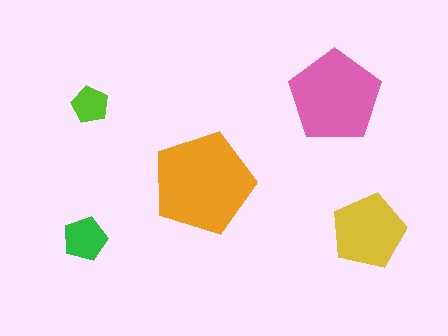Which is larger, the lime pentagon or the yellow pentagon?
The yellow one.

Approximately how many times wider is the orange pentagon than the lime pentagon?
About 2.5 times wider.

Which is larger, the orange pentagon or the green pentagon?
The orange one.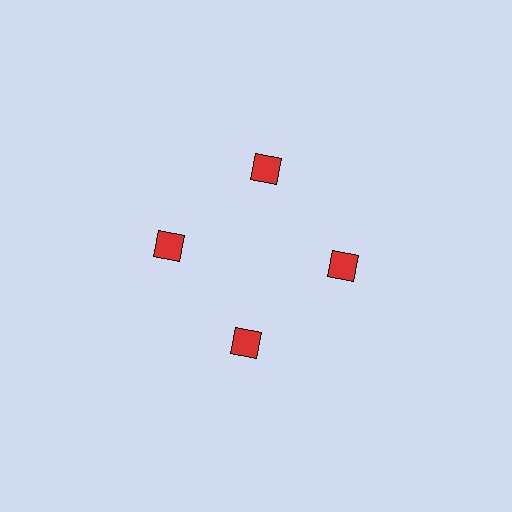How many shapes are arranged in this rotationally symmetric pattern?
There are 4 shapes, arranged in 4 groups of 1.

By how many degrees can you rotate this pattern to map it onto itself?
The pattern maps onto itself every 90 degrees of rotation.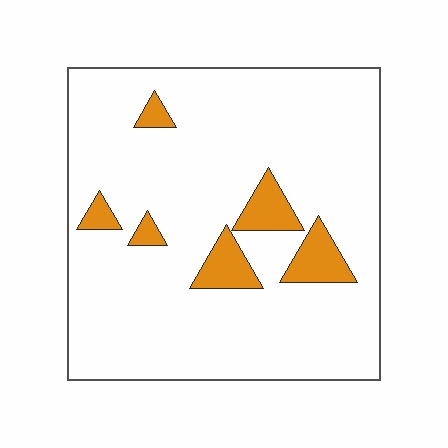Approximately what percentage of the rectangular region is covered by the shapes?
Approximately 10%.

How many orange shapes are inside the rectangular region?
6.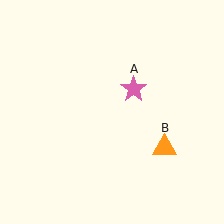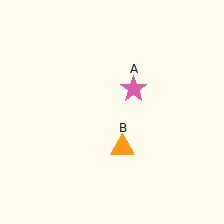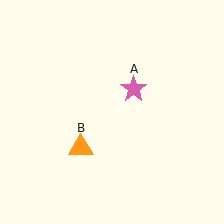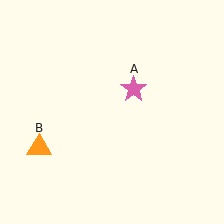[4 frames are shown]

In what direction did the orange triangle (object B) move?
The orange triangle (object B) moved left.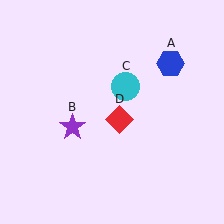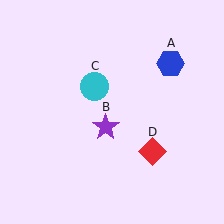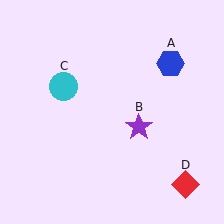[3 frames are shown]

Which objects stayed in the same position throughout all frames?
Blue hexagon (object A) remained stationary.